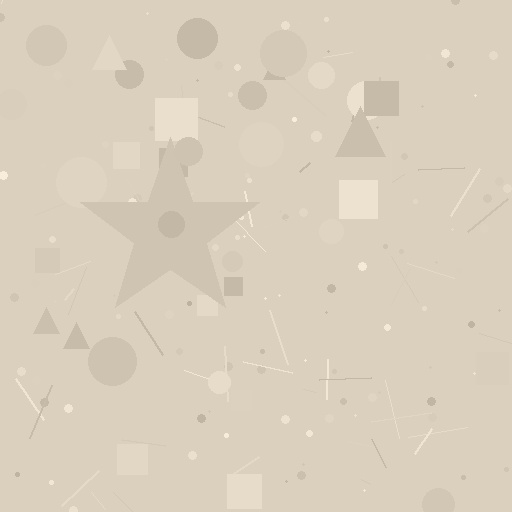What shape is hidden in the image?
A star is hidden in the image.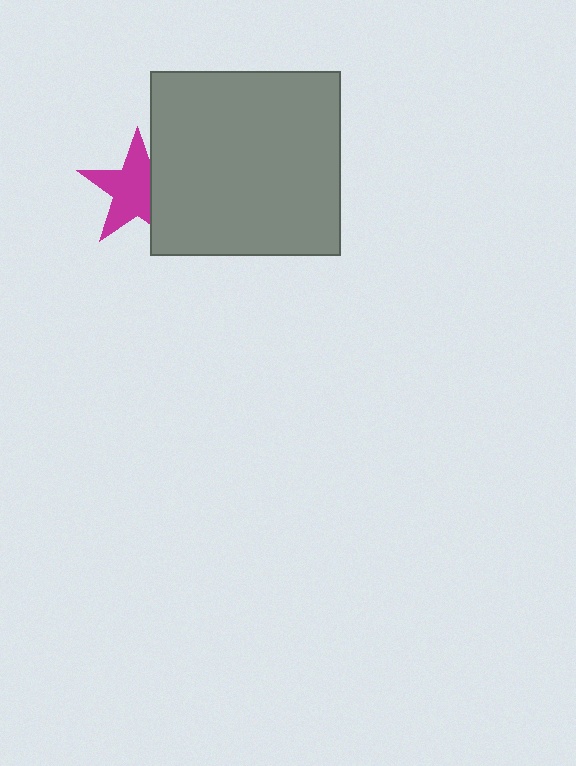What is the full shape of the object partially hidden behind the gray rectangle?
The partially hidden object is a magenta star.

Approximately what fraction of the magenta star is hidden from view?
Roughly 31% of the magenta star is hidden behind the gray rectangle.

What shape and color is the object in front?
The object in front is a gray rectangle.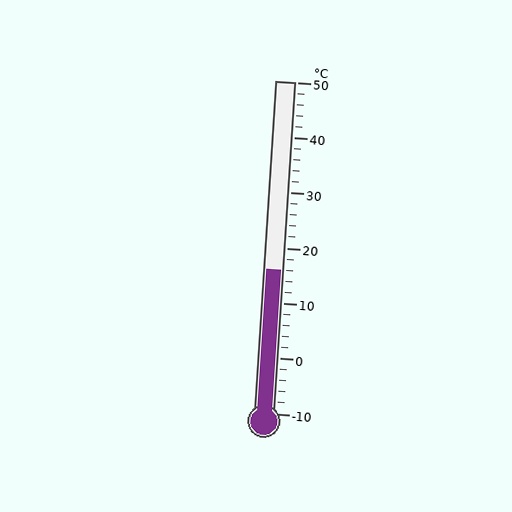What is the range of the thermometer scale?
The thermometer scale ranges from -10°C to 50°C.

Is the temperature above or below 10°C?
The temperature is above 10°C.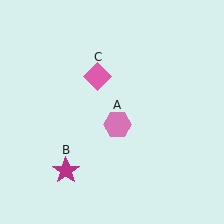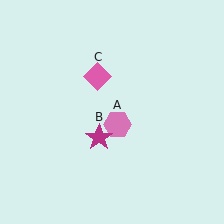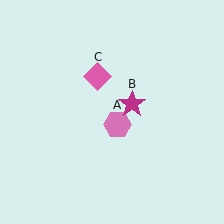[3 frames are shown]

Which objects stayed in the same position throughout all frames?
Pink hexagon (object A) and pink diamond (object C) remained stationary.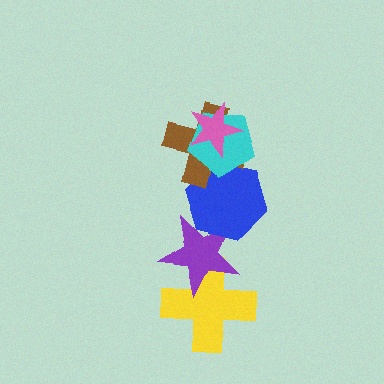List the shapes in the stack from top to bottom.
From top to bottom: the pink star, the cyan pentagon, the brown cross, the blue hexagon, the purple star, the yellow cross.